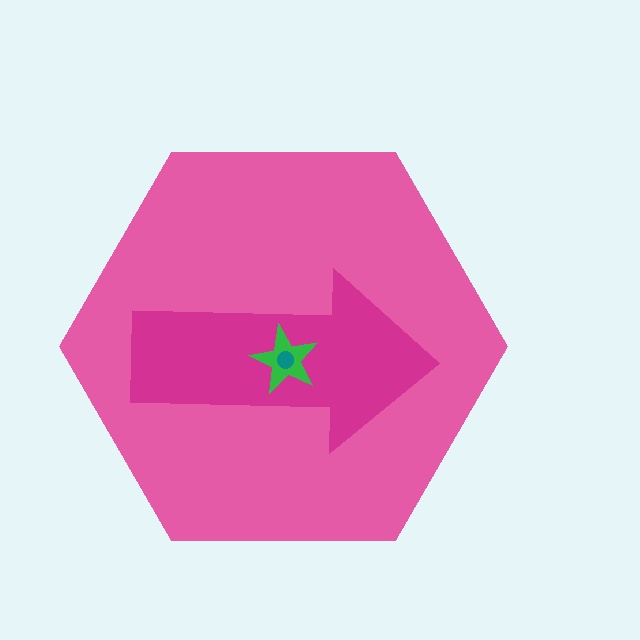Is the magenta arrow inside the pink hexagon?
Yes.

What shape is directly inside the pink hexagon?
The magenta arrow.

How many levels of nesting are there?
4.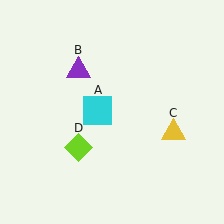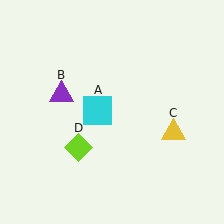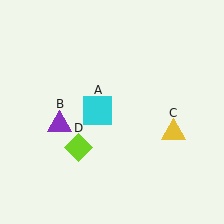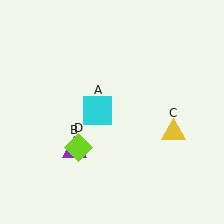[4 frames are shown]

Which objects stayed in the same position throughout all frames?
Cyan square (object A) and yellow triangle (object C) and lime diamond (object D) remained stationary.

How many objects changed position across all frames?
1 object changed position: purple triangle (object B).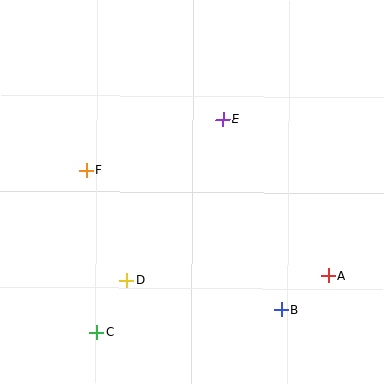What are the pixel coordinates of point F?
Point F is at (86, 170).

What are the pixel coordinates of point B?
Point B is at (281, 309).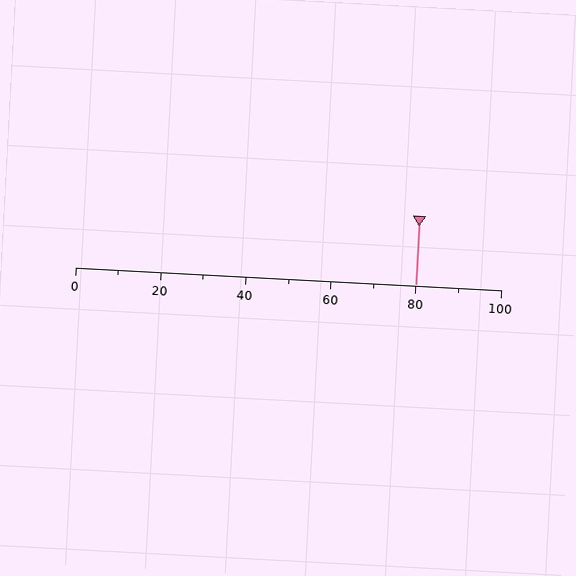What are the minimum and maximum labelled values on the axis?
The axis runs from 0 to 100.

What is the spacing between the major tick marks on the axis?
The major ticks are spaced 20 apart.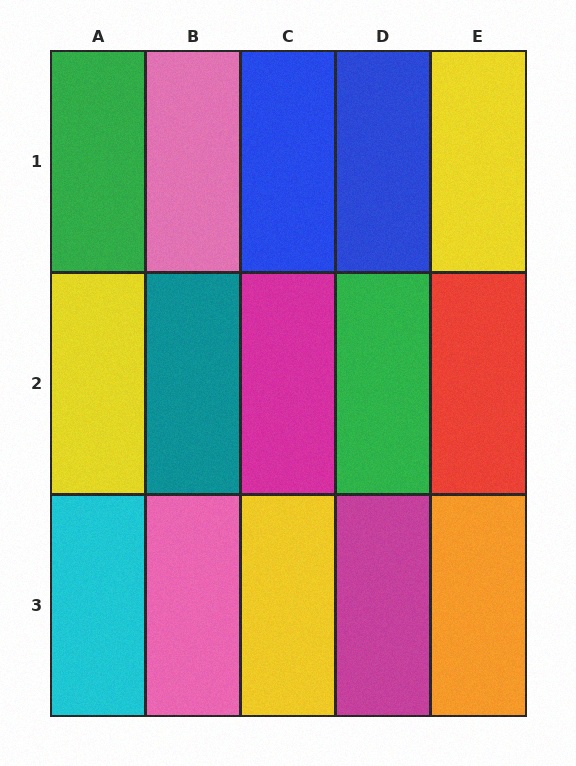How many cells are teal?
1 cell is teal.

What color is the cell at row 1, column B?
Pink.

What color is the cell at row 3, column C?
Yellow.